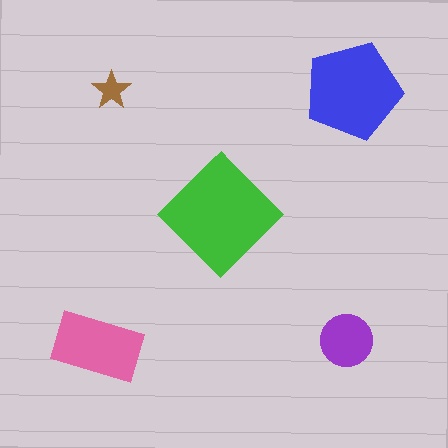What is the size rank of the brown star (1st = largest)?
5th.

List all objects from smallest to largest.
The brown star, the purple circle, the pink rectangle, the blue pentagon, the green diamond.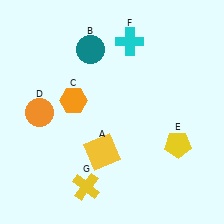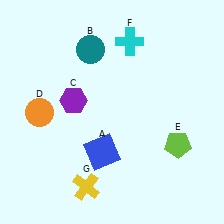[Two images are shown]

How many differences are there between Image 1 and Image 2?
There are 3 differences between the two images.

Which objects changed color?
A changed from yellow to blue. C changed from orange to purple. E changed from yellow to lime.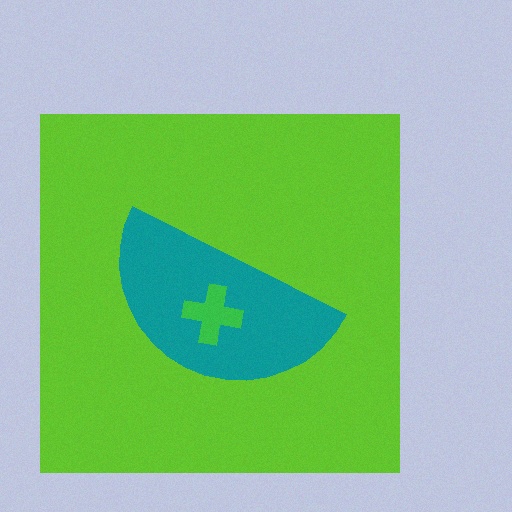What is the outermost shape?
The lime square.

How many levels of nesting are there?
3.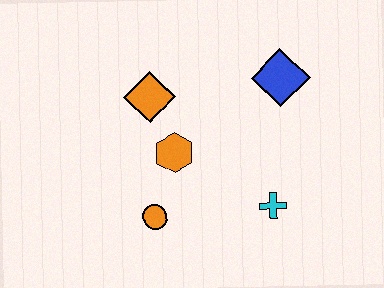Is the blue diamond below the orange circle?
No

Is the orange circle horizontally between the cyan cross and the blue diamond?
No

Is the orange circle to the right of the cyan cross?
No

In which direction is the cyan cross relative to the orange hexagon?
The cyan cross is to the right of the orange hexagon.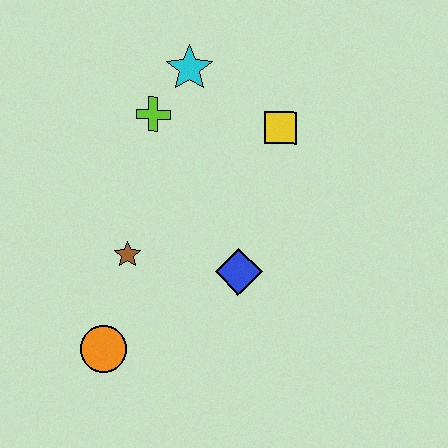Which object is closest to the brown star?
The orange circle is closest to the brown star.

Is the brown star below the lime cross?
Yes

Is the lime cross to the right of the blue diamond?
No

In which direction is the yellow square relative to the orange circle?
The yellow square is above the orange circle.